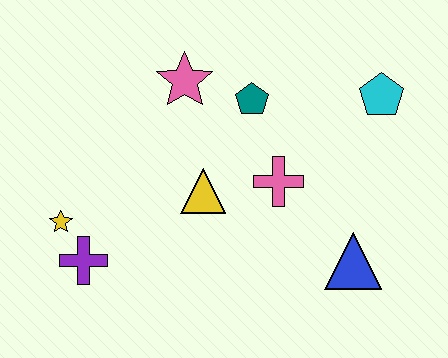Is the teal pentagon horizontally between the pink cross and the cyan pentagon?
No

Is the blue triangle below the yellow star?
Yes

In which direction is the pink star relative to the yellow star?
The pink star is above the yellow star.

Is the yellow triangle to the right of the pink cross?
No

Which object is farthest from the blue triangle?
The yellow star is farthest from the blue triangle.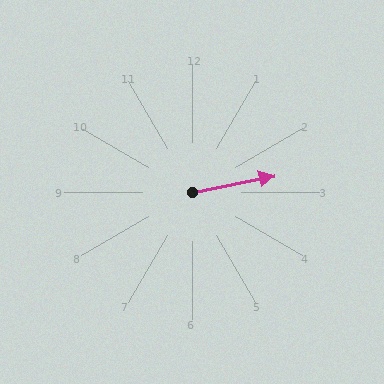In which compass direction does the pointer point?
East.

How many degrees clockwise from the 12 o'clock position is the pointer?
Approximately 79 degrees.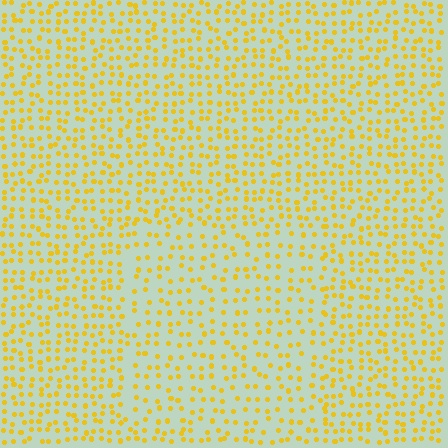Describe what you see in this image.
The image contains small yellow elements arranged at two different densities. A rectangle-shaped region is visible where the elements are less densely packed than the surrounding area.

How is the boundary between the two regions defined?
The boundary is defined by a change in element density (approximately 1.5x ratio). All elements are the same color, size, and shape.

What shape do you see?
I see a rectangle.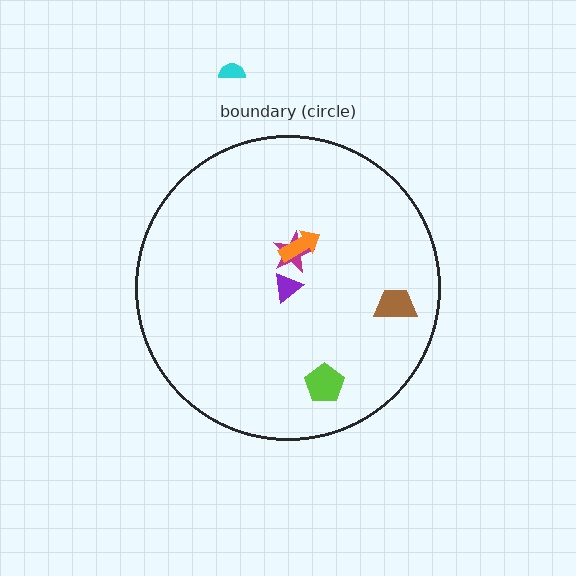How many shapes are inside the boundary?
5 inside, 1 outside.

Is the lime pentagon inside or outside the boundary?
Inside.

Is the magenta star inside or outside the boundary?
Inside.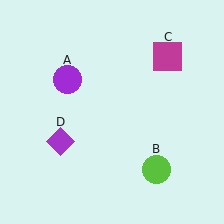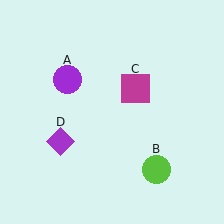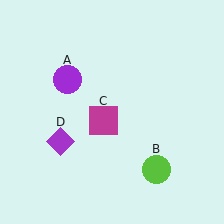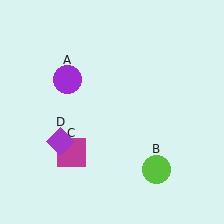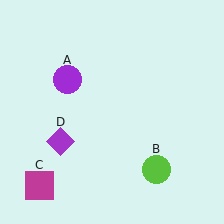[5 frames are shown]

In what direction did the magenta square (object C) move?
The magenta square (object C) moved down and to the left.